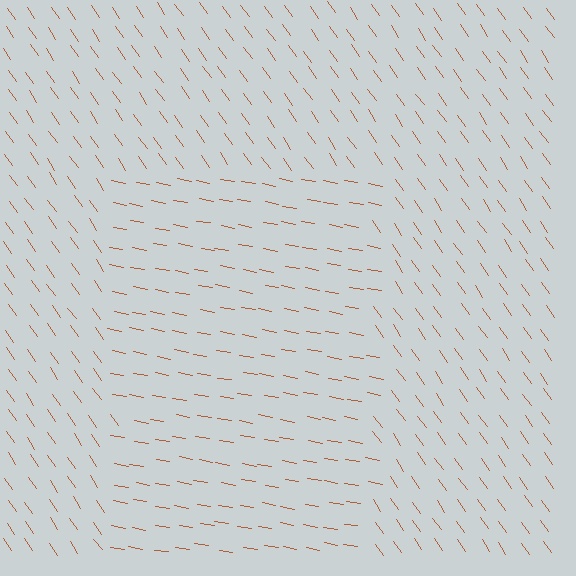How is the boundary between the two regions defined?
The boundary is defined purely by a change in line orientation (approximately 45 degrees difference). All lines are the same color and thickness.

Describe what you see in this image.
The image is filled with small brown line segments. A rectangle region in the image has lines oriented differently from the surrounding lines, creating a visible texture boundary.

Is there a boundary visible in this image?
Yes, there is a texture boundary formed by a change in line orientation.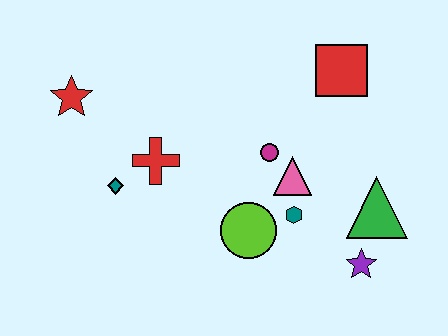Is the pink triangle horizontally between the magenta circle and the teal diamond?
No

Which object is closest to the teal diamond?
The red cross is closest to the teal diamond.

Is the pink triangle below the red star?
Yes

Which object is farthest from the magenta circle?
The red star is farthest from the magenta circle.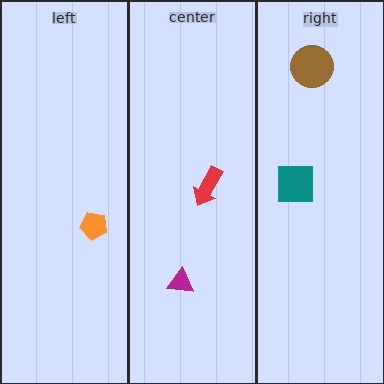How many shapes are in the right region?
2.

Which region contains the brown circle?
The right region.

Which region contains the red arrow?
The center region.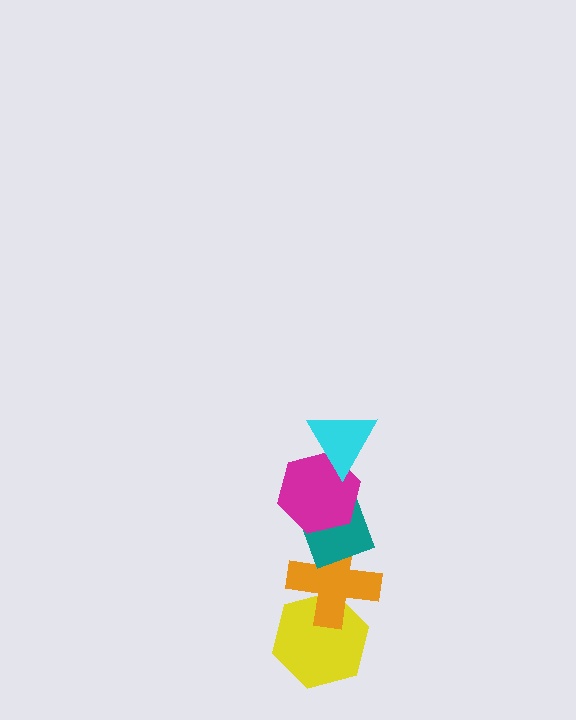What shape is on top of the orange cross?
The teal diamond is on top of the orange cross.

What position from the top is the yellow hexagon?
The yellow hexagon is 5th from the top.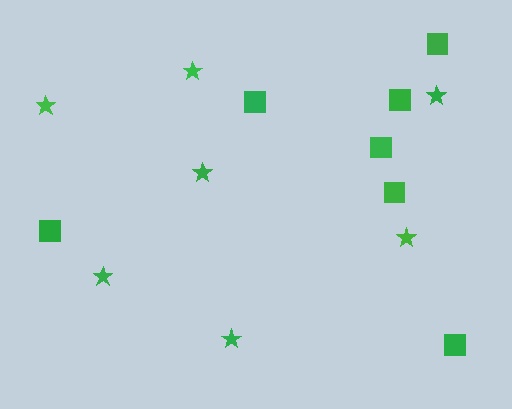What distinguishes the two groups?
There are 2 groups: one group of stars (7) and one group of squares (7).